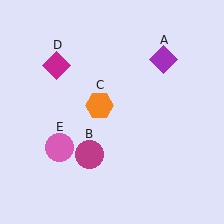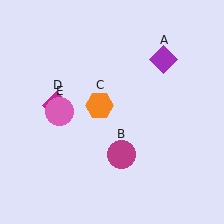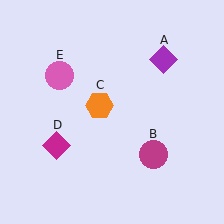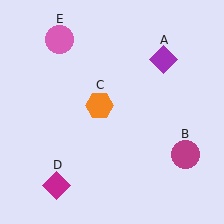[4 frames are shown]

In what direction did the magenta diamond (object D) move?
The magenta diamond (object D) moved down.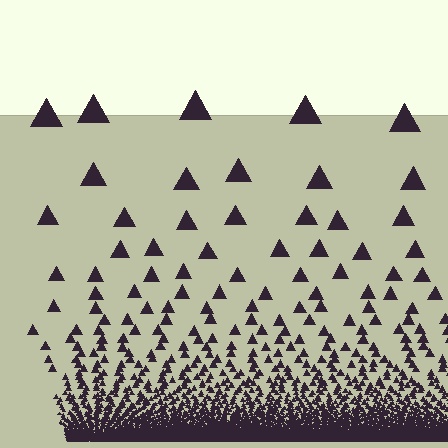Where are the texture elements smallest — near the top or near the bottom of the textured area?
Near the bottom.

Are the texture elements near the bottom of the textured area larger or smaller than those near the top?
Smaller. The gradient is inverted — elements near the bottom are smaller and denser.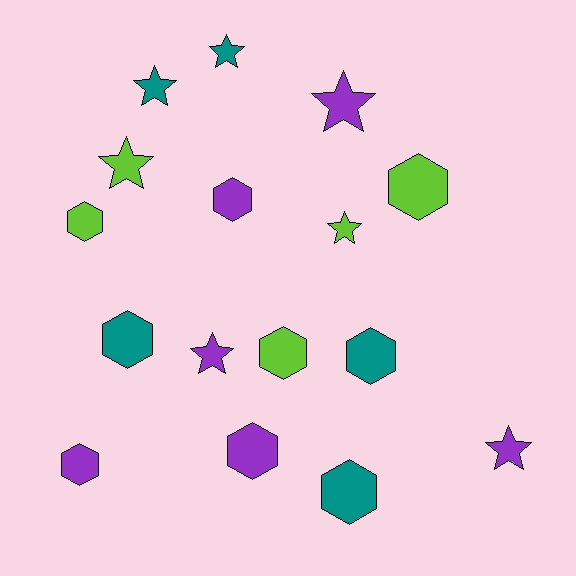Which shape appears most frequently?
Hexagon, with 9 objects.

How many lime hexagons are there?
There are 3 lime hexagons.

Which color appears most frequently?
Purple, with 6 objects.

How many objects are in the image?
There are 16 objects.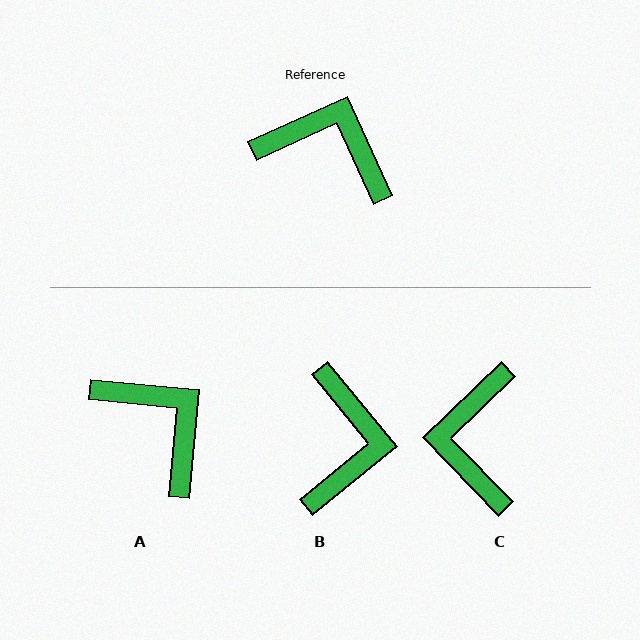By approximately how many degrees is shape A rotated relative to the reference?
Approximately 30 degrees clockwise.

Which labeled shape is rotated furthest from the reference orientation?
C, about 110 degrees away.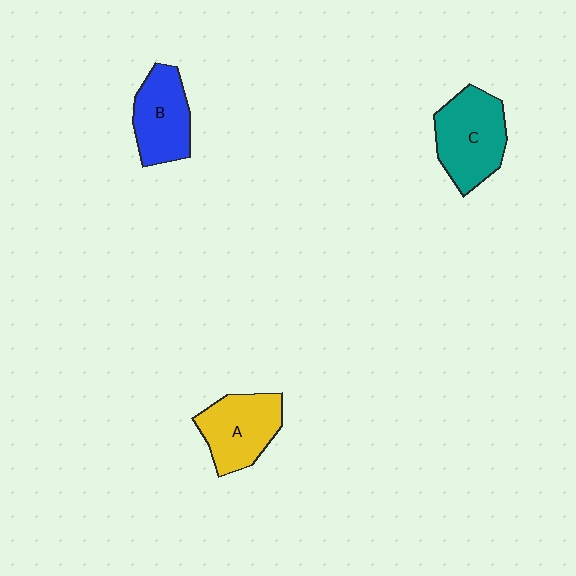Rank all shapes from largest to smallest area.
From largest to smallest: C (teal), A (yellow), B (blue).